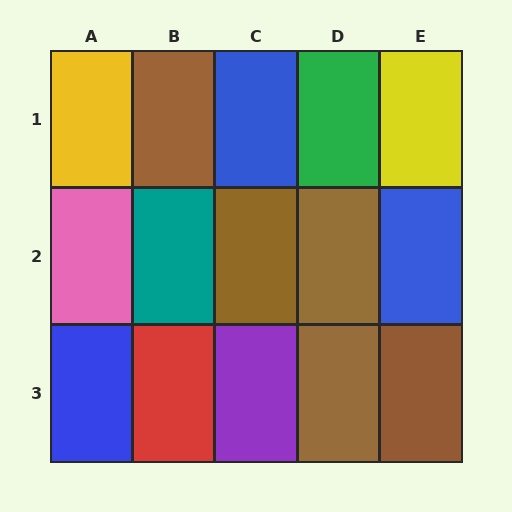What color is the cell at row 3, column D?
Brown.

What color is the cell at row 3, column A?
Blue.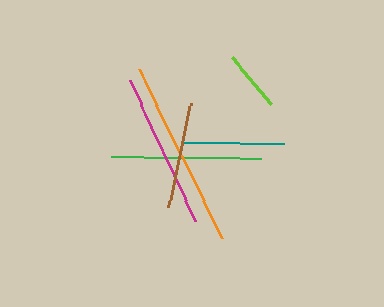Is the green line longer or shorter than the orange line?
The orange line is longer than the green line.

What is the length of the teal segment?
The teal segment is approximately 100 pixels long.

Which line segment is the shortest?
The lime line is the shortest at approximately 60 pixels.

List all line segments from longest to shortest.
From longest to shortest: orange, magenta, green, brown, teal, lime.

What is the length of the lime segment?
The lime segment is approximately 60 pixels long.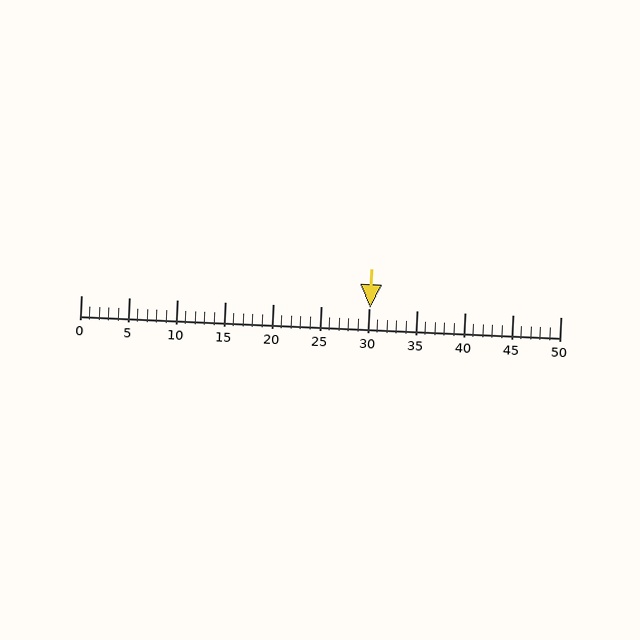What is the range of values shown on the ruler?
The ruler shows values from 0 to 50.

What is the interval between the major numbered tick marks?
The major tick marks are spaced 5 units apart.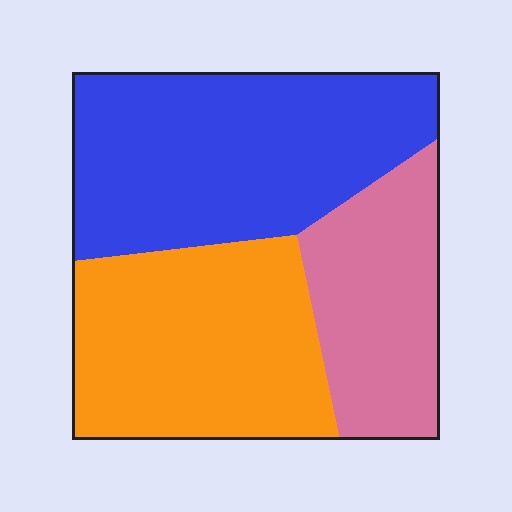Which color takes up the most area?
Blue, at roughly 40%.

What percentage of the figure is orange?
Orange takes up between a quarter and a half of the figure.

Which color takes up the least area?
Pink, at roughly 25%.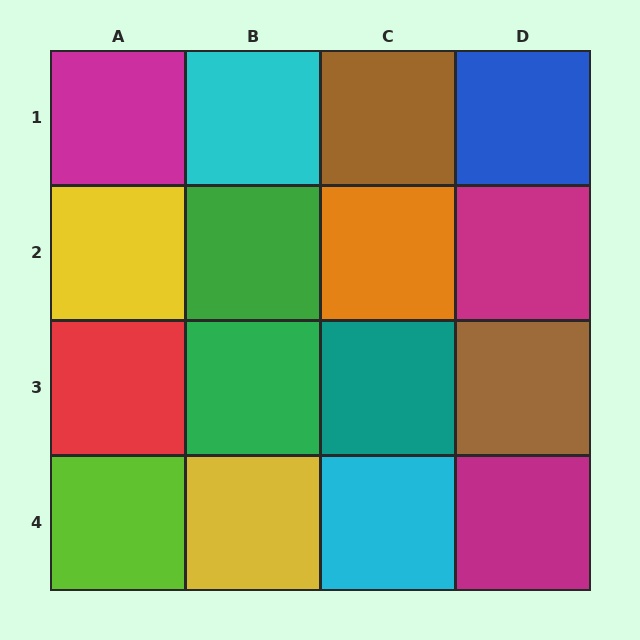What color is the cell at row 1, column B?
Cyan.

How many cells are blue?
1 cell is blue.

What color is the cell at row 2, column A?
Yellow.